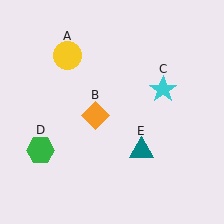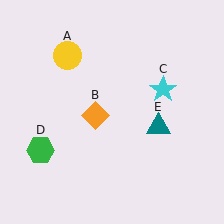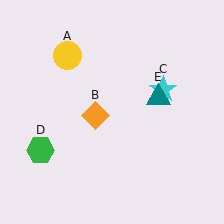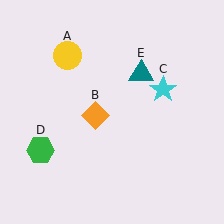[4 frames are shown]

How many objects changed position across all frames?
1 object changed position: teal triangle (object E).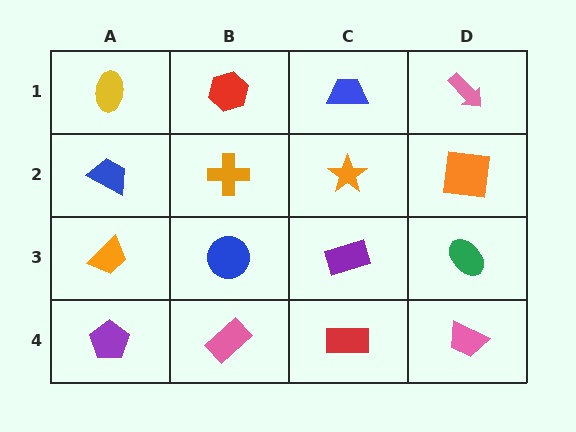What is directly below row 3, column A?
A purple pentagon.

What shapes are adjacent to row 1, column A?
A blue trapezoid (row 2, column A), a red hexagon (row 1, column B).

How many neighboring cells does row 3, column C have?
4.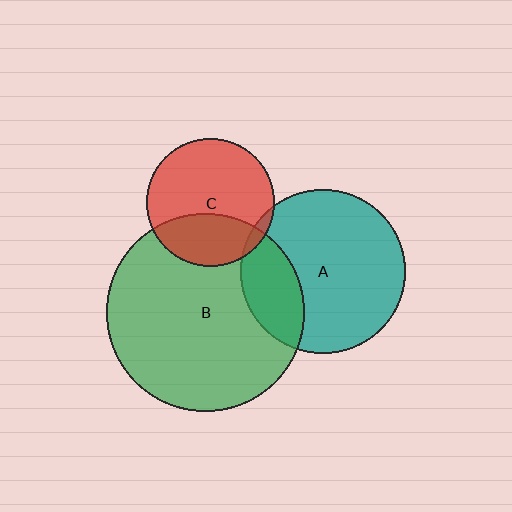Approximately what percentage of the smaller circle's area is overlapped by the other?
Approximately 25%.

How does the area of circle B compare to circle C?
Approximately 2.4 times.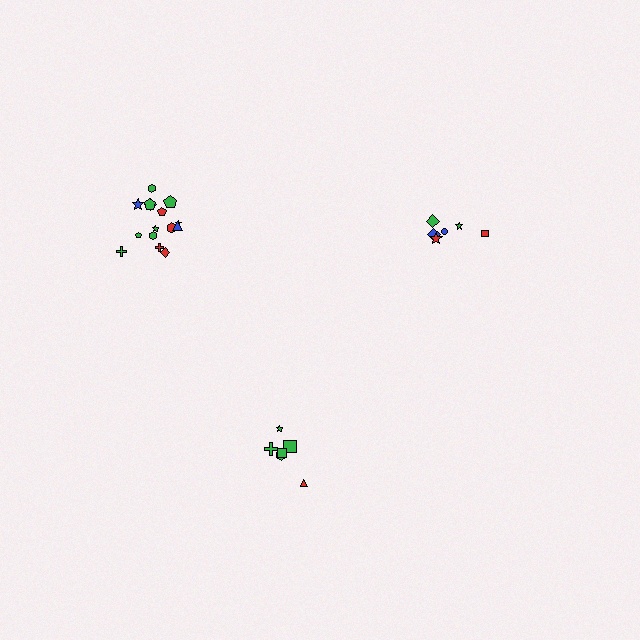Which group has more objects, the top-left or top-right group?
The top-left group.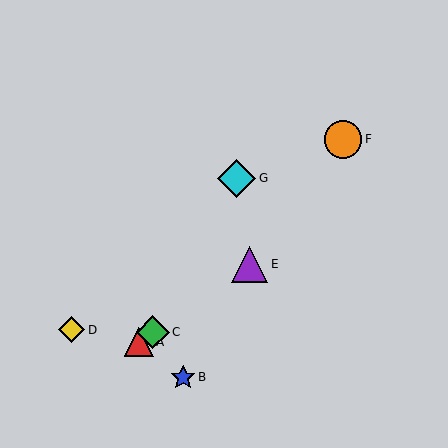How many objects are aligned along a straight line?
3 objects (A, C, E) are aligned along a straight line.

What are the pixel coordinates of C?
Object C is at (153, 332).